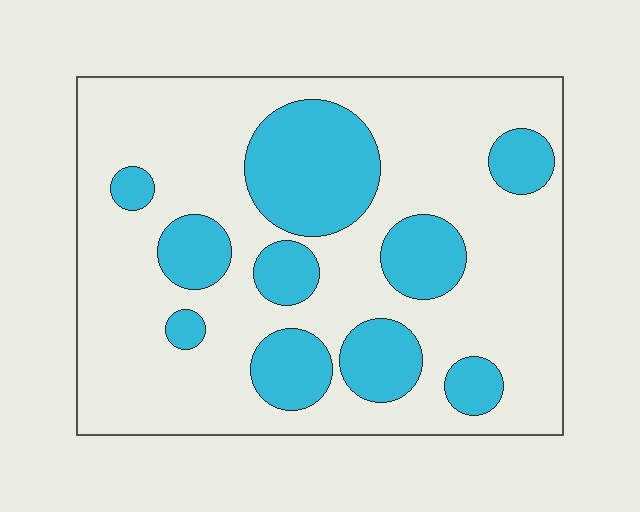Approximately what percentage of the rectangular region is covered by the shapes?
Approximately 30%.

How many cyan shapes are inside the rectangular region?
10.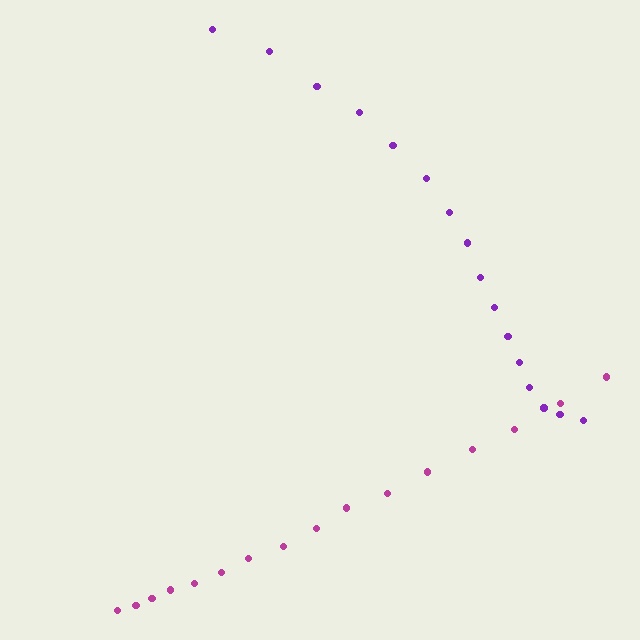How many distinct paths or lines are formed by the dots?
There are 2 distinct paths.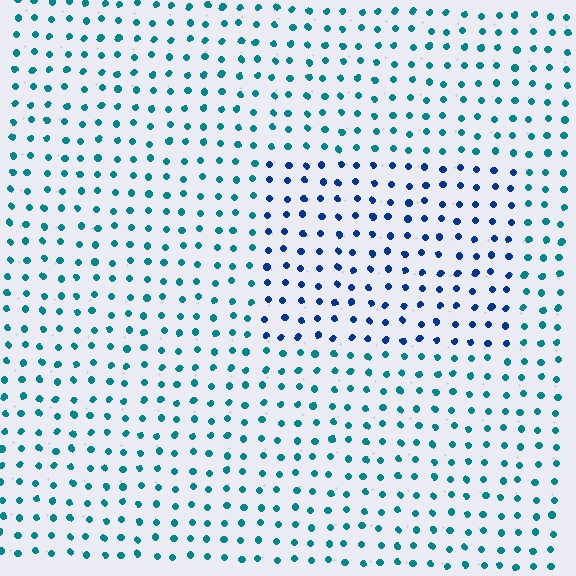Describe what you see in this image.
The image is filled with small teal elements in a uniform arrangement. A rectangle-shaped region is visible where the elements are tinted to a slightly different hue, forming a subtle color boundary.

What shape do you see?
I see a rectangle.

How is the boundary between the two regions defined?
The boundary is defined purely by a slight shift in hue (about 36 degrees). Spacing, size, and orientation are identical on both sides.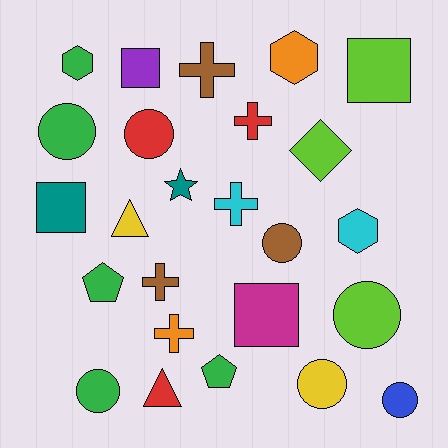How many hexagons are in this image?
There are 3 hexagons.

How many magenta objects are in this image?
There is 1 magenta object.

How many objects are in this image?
There are 25 objects.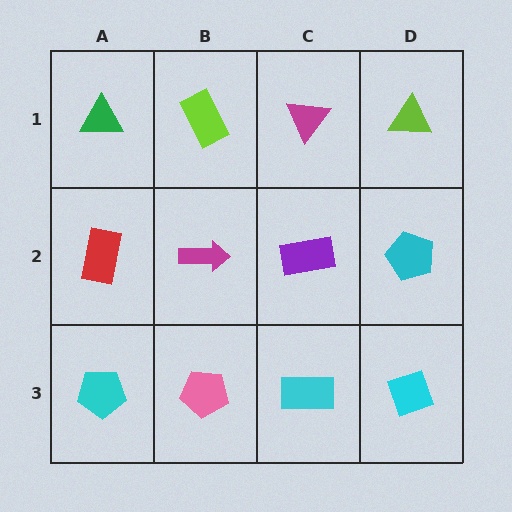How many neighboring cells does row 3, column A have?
2.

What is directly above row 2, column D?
A lime triangle.